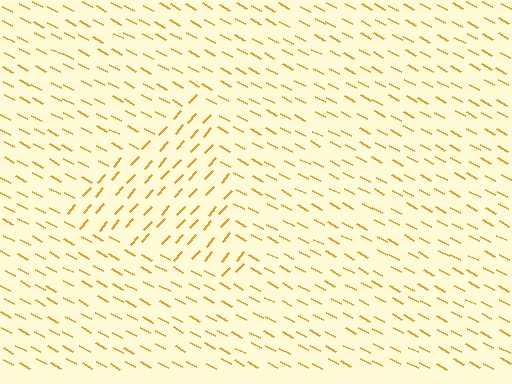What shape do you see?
I see a triangle.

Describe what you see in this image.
The image is filled with small orange line segments. A triangle region in the image has lines oriented differently from the surrounding lines, creating a visible texture boundary.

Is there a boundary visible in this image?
Yes, there is a texture boundary formed by a change in line orientation.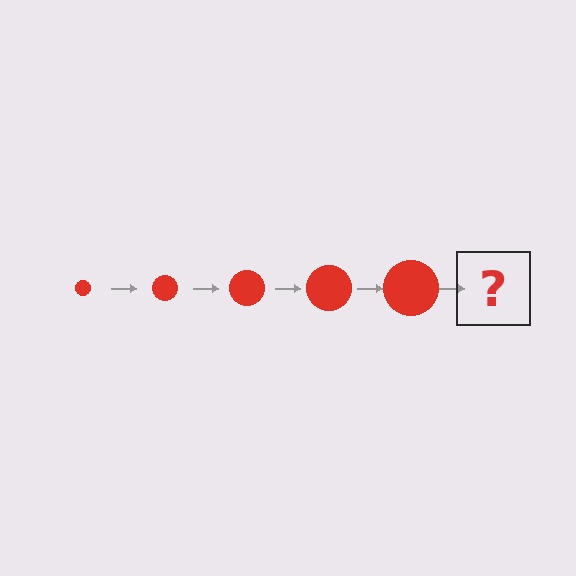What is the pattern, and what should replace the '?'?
The pattern is that the circle gets progressively larger each step. The '?' should be a red circle, larger than the previous one.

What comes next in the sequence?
The next element should be a red circle, larger than the previous one.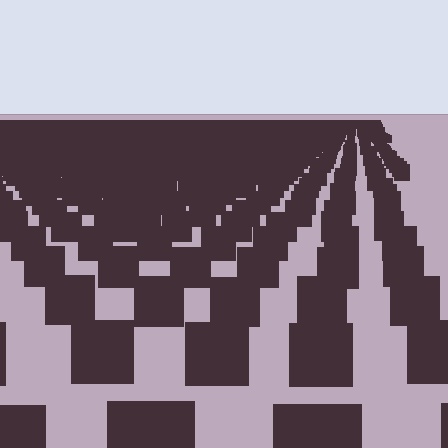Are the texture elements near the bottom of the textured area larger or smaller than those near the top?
Larger. Near the bottom, elements are closer to the viewer and appear at a bigger on-screen size.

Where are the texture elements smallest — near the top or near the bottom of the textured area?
Near the top.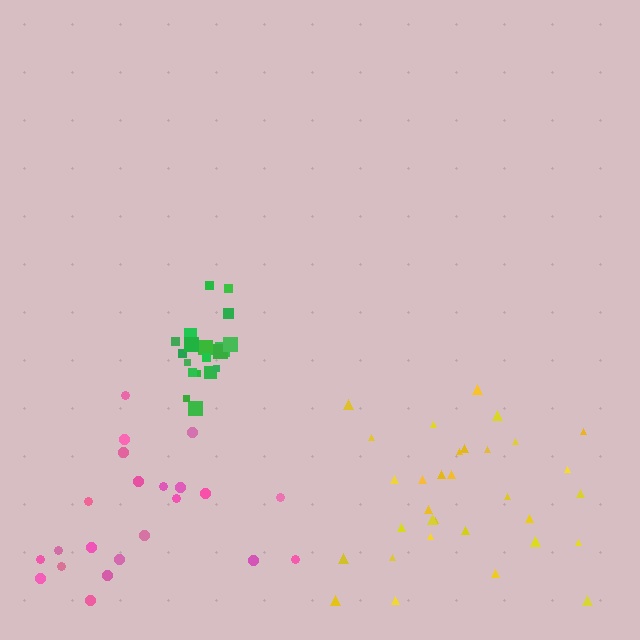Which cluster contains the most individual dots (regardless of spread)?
Yellow (32).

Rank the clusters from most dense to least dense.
green, yellow, pink.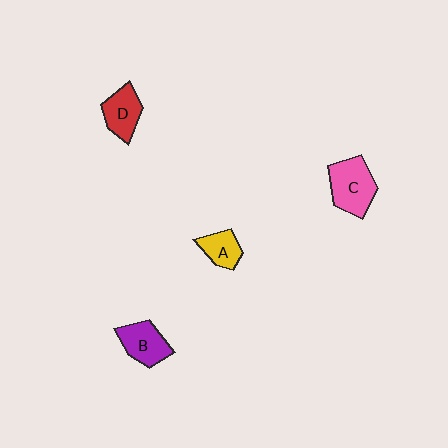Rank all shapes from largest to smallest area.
From largest to smallest: C (pink), B (purple), D (red), A (yellow).